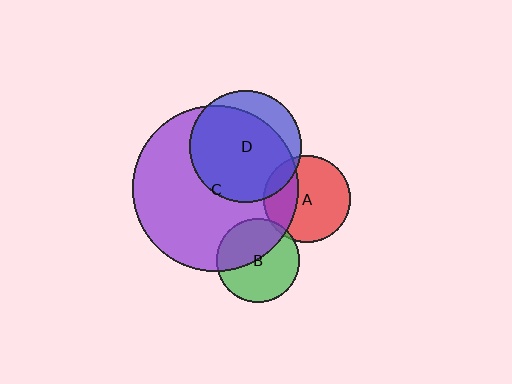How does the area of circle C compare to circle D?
Approximately 2.2 times.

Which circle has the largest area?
Circle C (purple).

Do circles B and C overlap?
Yes.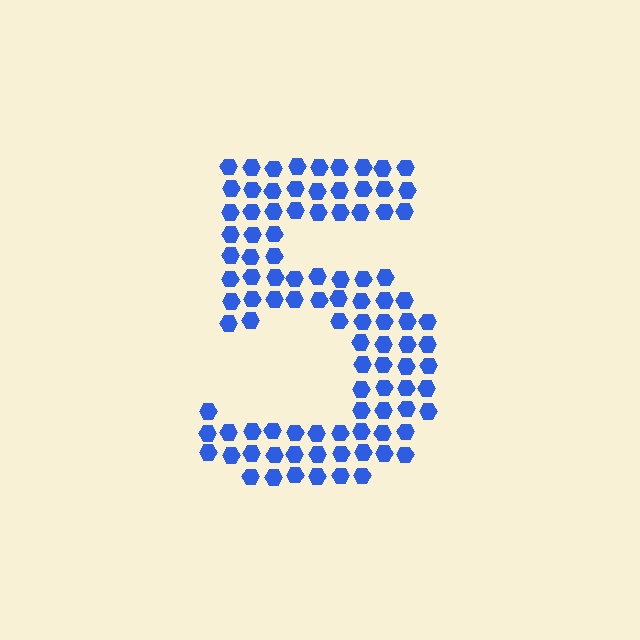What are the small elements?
The small elements are hexagons.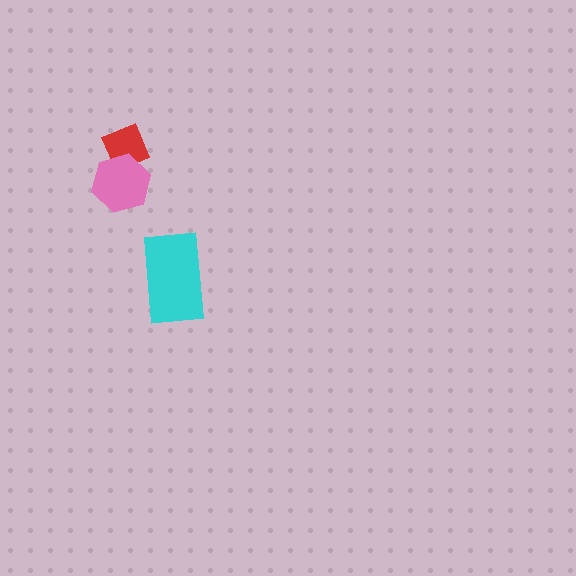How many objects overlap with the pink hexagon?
1 object overlaps with the pink hexagon.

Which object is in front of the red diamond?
The pink hexagon is in front of the red diamond.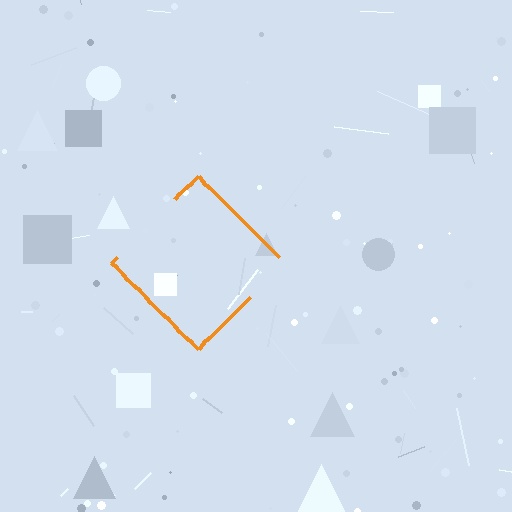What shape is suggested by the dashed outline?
The dashed outline suggests a diamond.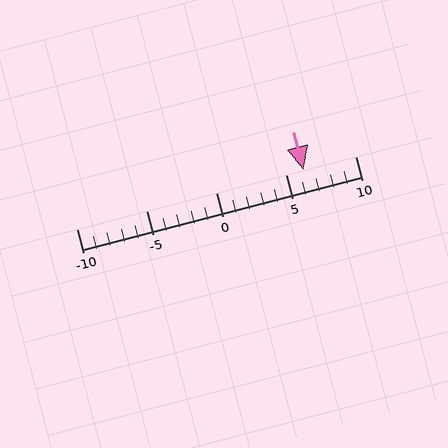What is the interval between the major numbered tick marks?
The major tick marks are spaced 5 units apart.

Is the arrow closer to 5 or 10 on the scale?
The arrow is closer to 5.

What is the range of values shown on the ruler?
The ruler shows values from -10 to 10.